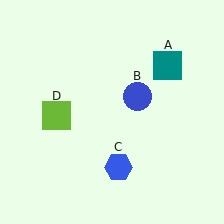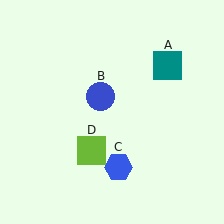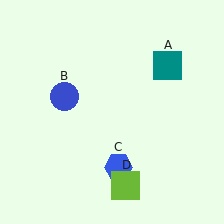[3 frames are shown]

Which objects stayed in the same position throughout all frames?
Teal square (object A) and blue hexagon (object C) remained stationary.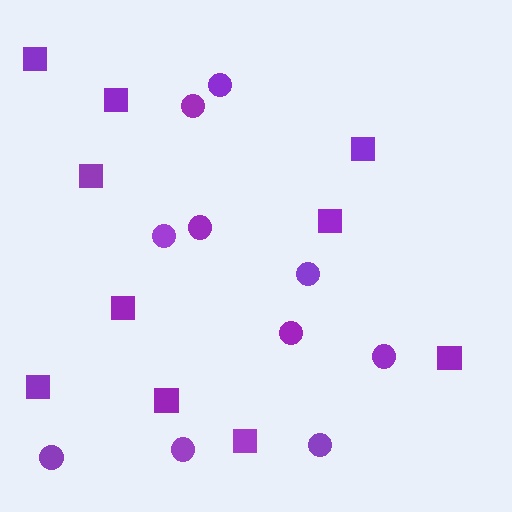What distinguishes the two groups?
There are 2 groups: one group of circles (10) and one group of squares (10).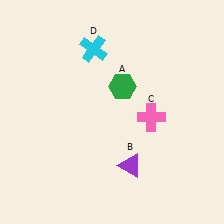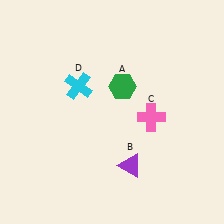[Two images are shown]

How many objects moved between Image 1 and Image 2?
1 object moved between the two images.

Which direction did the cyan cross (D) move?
The cyan cross (D) moved down.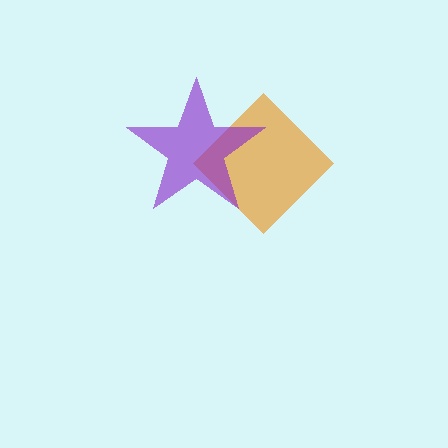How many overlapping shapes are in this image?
There are 2 overlapping shapes in the image.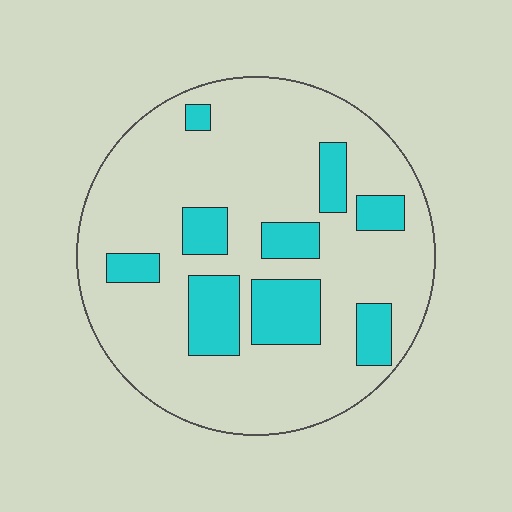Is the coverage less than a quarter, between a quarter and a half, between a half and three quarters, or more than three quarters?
Less than a quarter.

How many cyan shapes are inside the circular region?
9.